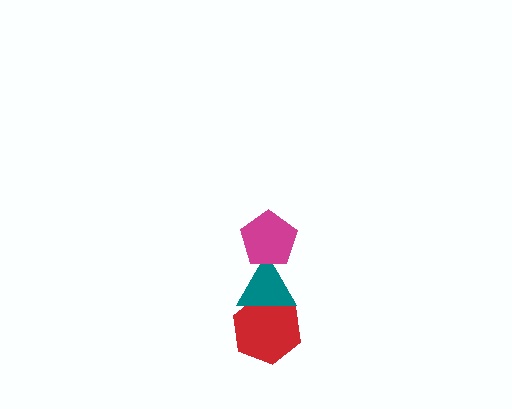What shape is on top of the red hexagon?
The teal triangle is on top of the red hexagon.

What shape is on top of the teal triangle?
The magenta pentagon is on top of the teal triangle.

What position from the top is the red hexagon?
The red hexagon is 3rd from the top.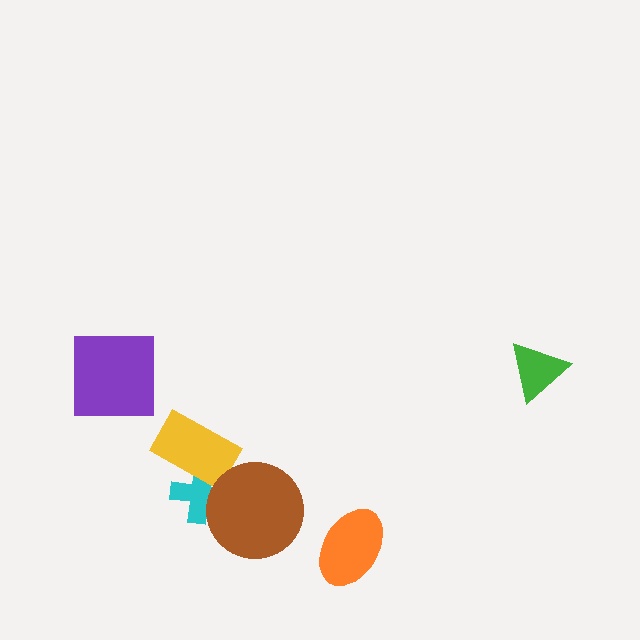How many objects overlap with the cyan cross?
2 objects overlap with the cyan cross.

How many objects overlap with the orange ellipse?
0 objects overlap with the orange ellipse.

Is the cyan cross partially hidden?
Yes, it is partially covered by another shape.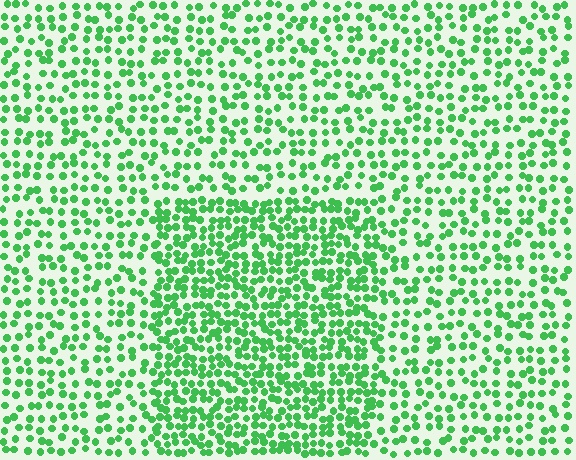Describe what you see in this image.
The image contains small green elements arranged at two different densities. A rectangle-shaped region is visible where the elements are more densely packed than the surrounding area.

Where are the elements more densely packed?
The elements are more densely packed inside the rectangle boundary.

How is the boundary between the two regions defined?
The boundary is defined by a change in element density (approximately 1.8x ratio). All elements are the same color, size, and shape.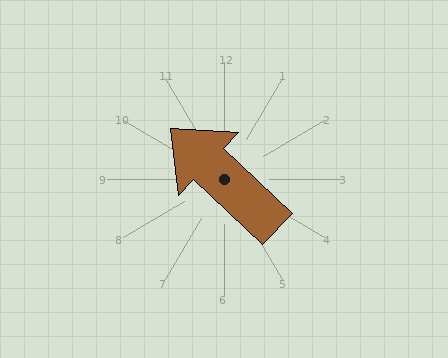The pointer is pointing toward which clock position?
Roughly 10 o'clock.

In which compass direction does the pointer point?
Northwest.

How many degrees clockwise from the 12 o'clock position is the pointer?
Approximately 313 degrees.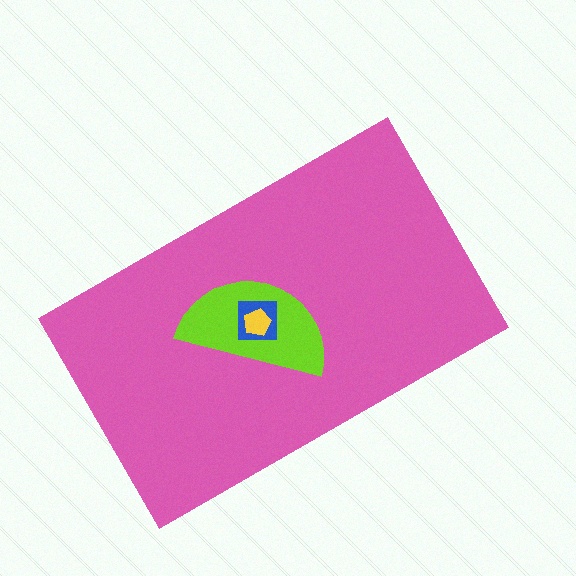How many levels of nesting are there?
4.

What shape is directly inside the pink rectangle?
The lime semicircle.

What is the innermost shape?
The yellow pentagon.